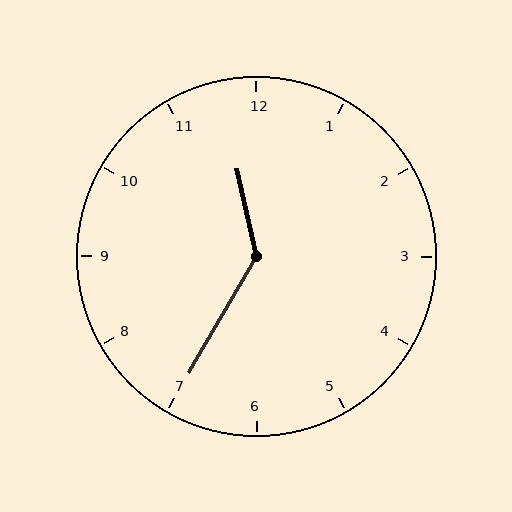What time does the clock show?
11:35.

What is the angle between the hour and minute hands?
Approximately 138 degrees.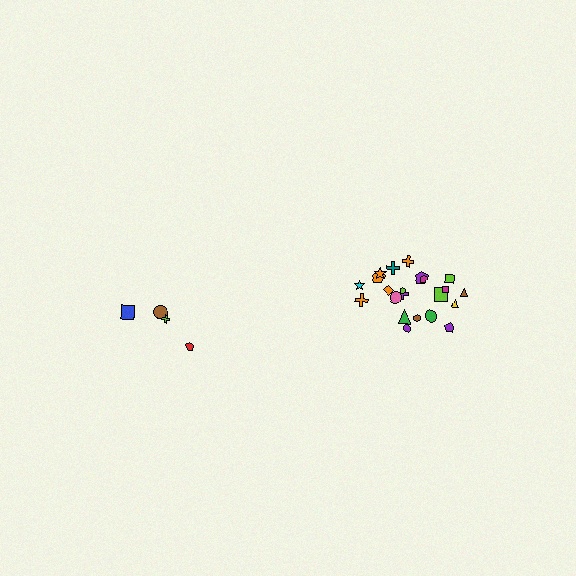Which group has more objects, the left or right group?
The right group.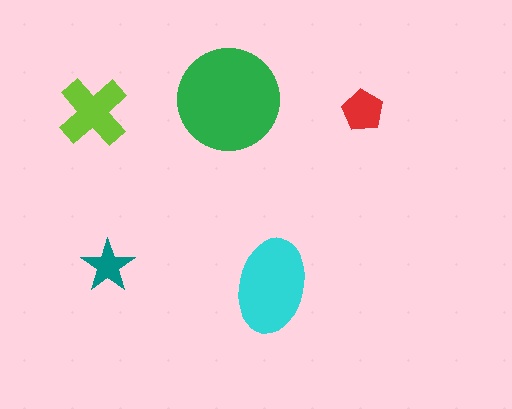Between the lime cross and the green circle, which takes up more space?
The green circle.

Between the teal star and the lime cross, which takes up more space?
The lime cross.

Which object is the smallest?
The teal star.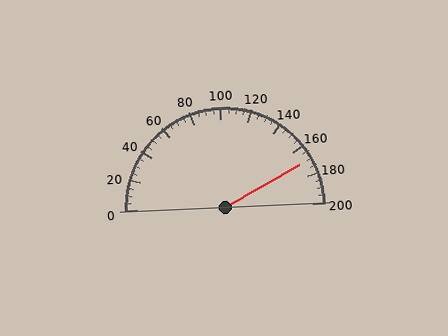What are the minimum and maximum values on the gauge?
The gauge ranges from 0 to 200.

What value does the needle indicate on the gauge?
The needle indicates approximately 170.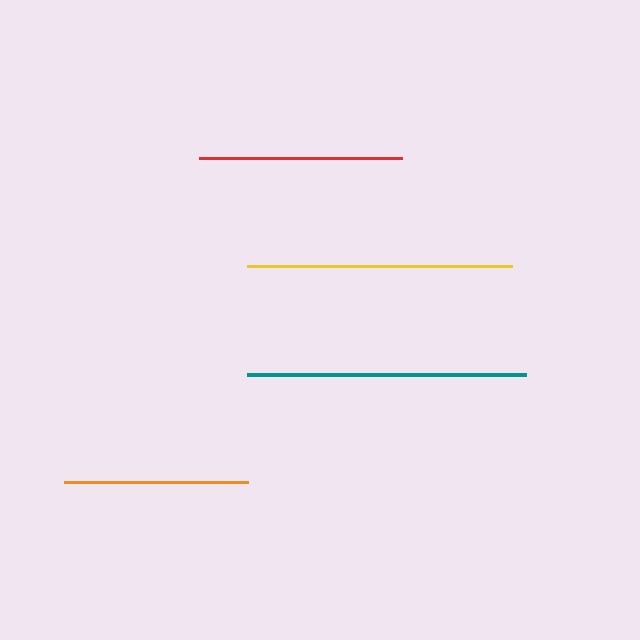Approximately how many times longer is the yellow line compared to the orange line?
The yellow line is approximately 1.4 times the length of the orange line.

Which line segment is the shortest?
The orange line is the shortest at approximately 183 pixels.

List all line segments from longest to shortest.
From longest to shortest: teal, yellow, red, orange.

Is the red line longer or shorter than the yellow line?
The yellow line is longer than the red line.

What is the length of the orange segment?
The orange segment is approximately 183 pixels long.